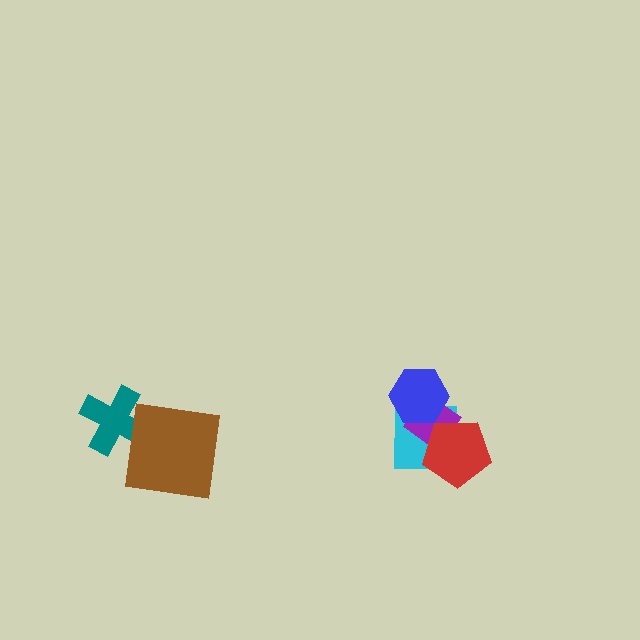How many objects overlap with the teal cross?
1 object overlaps with the teal cross.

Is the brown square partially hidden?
No, no other shape covers it.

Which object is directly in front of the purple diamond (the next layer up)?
The blue hexagon is directly in front of the purple diamond.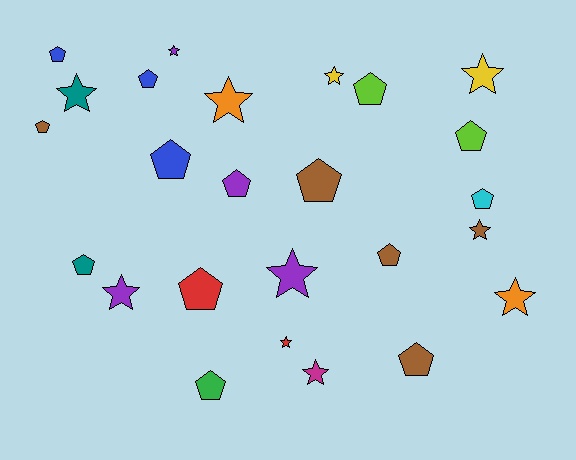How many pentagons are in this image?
There are 14 pentagons.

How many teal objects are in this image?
There are 2 teal objects.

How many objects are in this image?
There are 25 objects.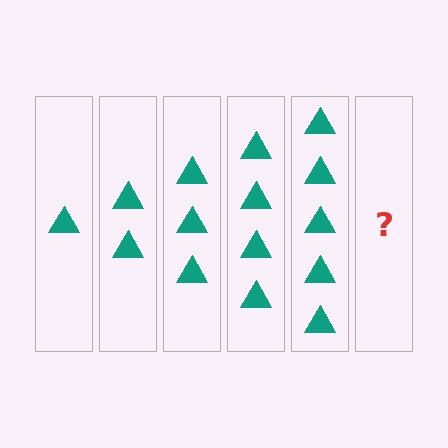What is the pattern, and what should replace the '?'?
The pattern is that each step adds one more triangle. The '?' should be 6 triangles.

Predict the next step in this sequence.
The next step is 6 triangles.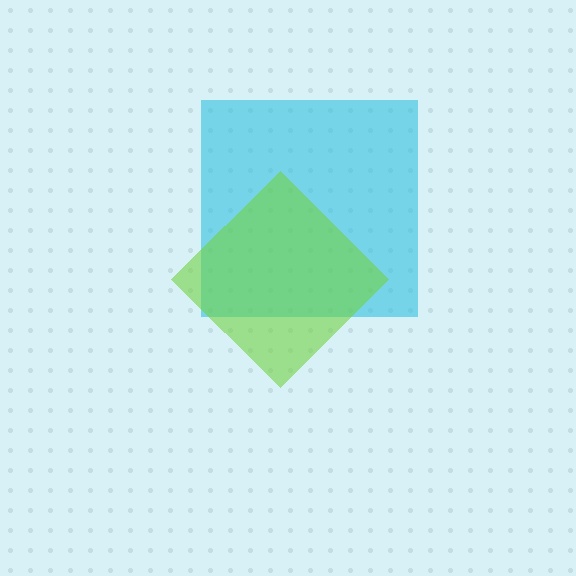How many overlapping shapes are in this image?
There are 2 overlapping shapes in the image.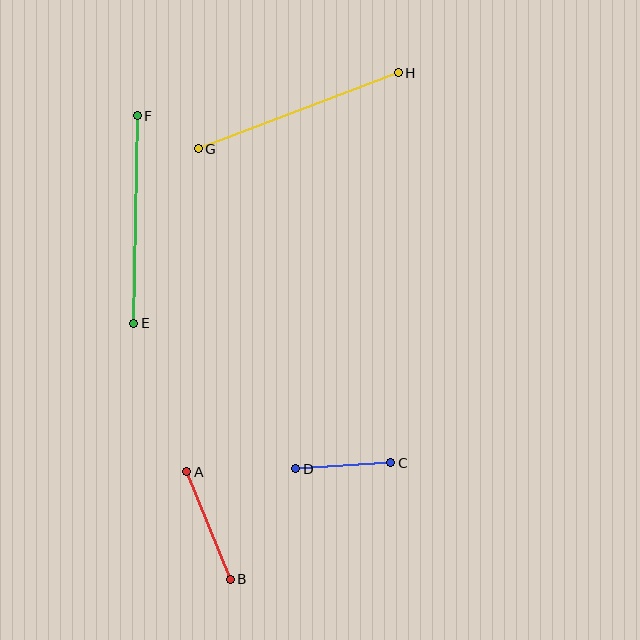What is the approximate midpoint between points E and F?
The midpoint is at approximately (135, 220) pixels.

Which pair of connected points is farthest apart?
Points G and H are farthest apart.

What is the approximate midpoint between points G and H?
The midpoint is at approximately (298, 111) pixels.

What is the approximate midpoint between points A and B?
The midpoint is at approximately (208, 526) pixels.